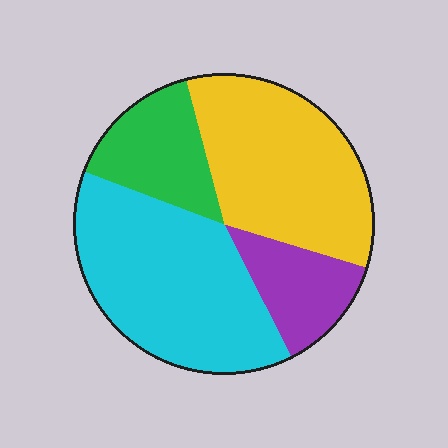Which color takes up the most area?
Cyan, at roughly 40%.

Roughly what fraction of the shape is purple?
Purple takes up about one eighth (1/8) of the shape.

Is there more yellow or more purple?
Yellow.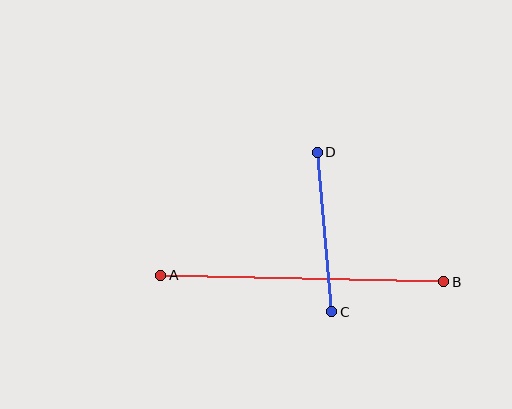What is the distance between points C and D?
The distance is approximately 160 pixels.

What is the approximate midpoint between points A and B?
The midpoint is at approximately (302, 278) pixels.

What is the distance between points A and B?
The distance is approximately 283 pixels.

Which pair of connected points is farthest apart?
Points A and B are farthest apart.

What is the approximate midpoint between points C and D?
The midpoint is at approximately (325, 232) pixels.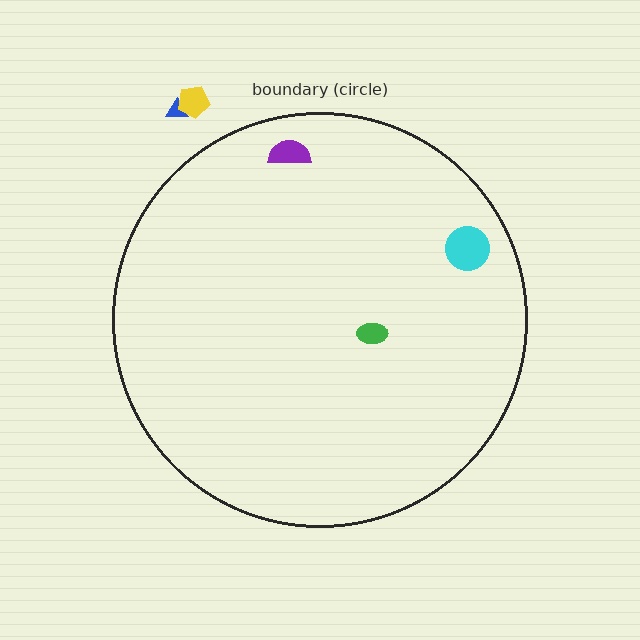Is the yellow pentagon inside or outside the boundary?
Outside.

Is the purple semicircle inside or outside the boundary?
Inside.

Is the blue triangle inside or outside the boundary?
Outside.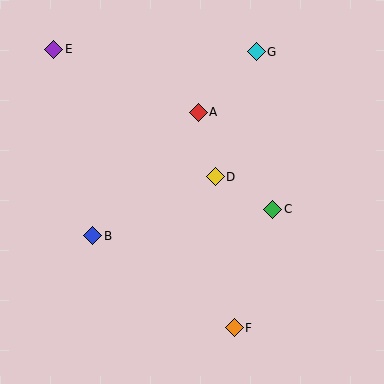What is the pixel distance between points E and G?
The distance between E and G is 202 pixels.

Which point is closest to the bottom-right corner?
Point F is closest to the bottom-right corner.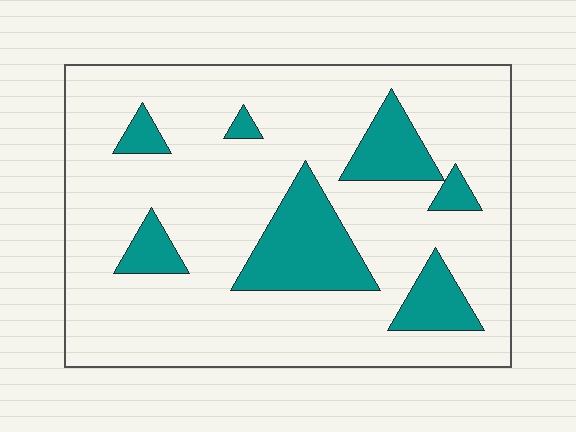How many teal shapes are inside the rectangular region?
7.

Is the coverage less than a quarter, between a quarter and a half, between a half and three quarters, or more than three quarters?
Less than a quarter.